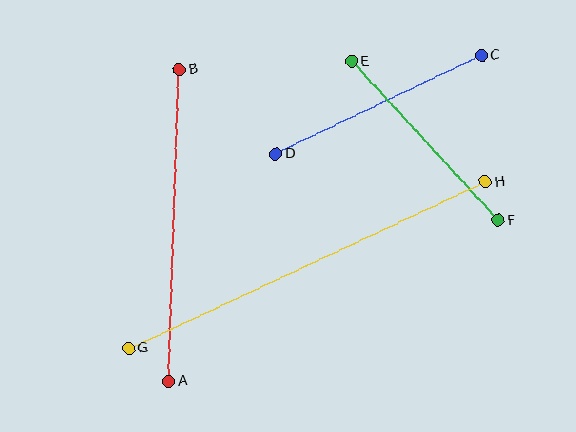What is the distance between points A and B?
The distance is approximately 312 pixels.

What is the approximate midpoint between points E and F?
The midpoint is at approximately (425, 141) pixels.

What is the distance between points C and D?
The distance is approximately 228 pixels.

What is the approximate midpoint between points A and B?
The midpoint is at approximately (174, 225) pixels.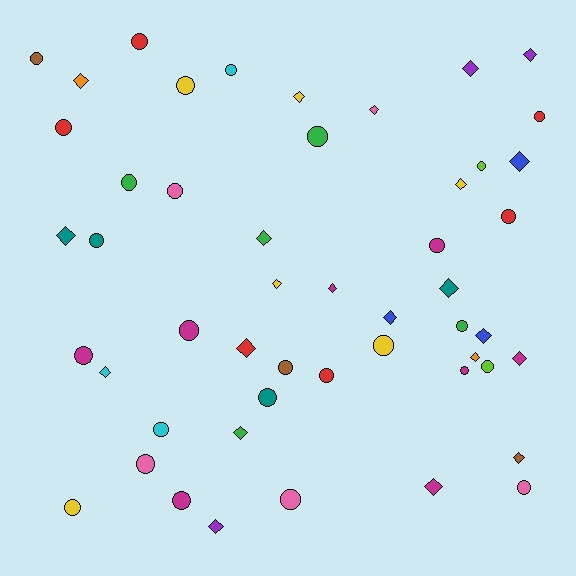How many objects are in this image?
There are 50 objects.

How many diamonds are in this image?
There are 22 diamonds.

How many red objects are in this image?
There are 6 red objects.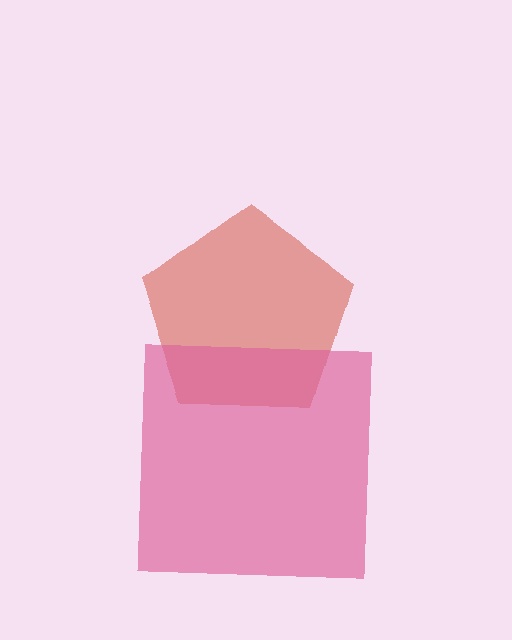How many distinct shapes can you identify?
There are 2 distinct shapes: a red pentagon, a pink square.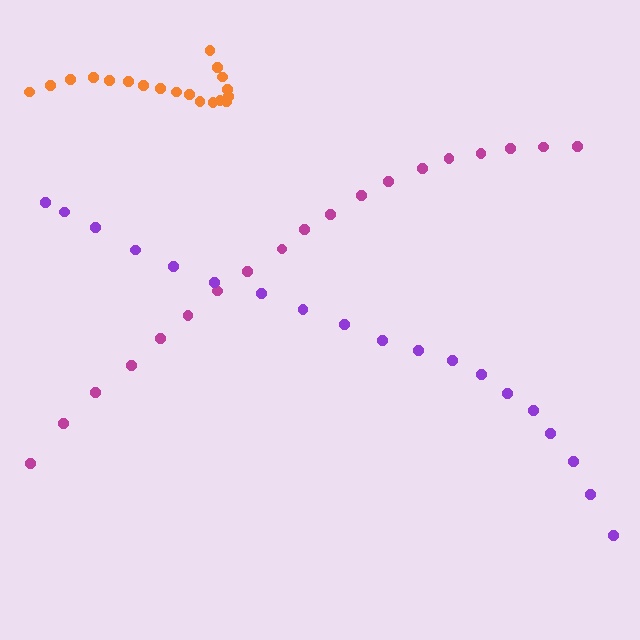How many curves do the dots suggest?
There are 3 distinct paths.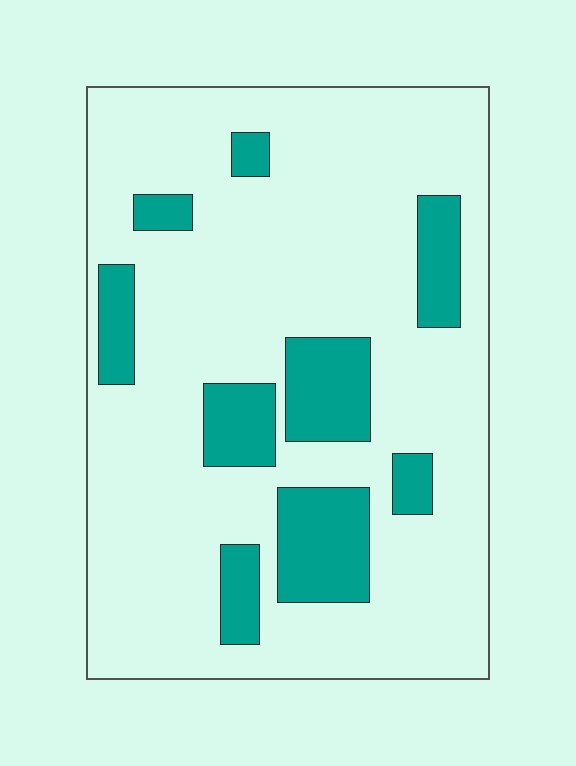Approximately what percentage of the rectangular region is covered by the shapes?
Approximately 20%.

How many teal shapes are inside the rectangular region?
9.